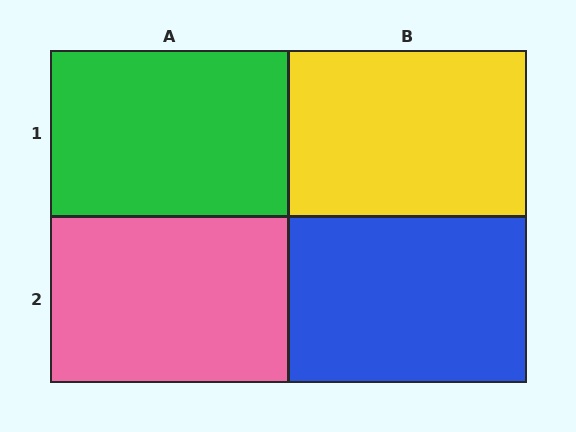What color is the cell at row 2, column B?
Blue.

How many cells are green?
1 cell is green.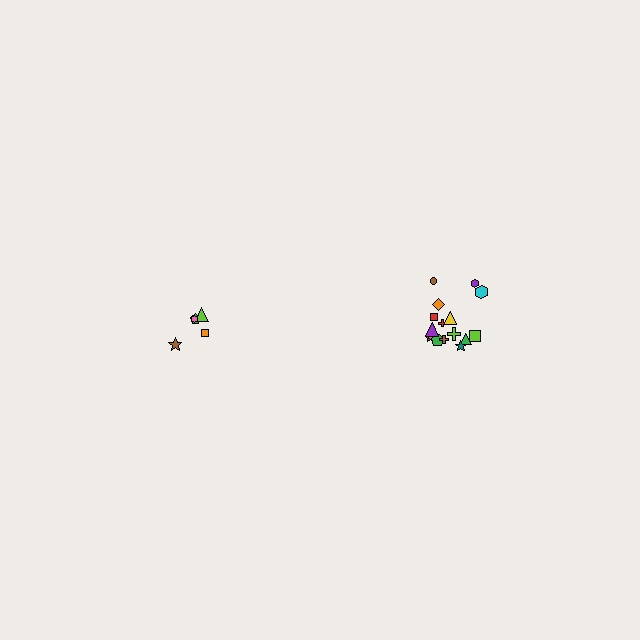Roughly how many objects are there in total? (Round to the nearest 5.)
Roughly 25 objects in total.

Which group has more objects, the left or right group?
The right group.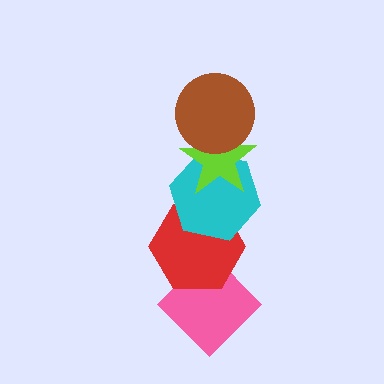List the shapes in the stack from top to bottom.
From top to bottom: the brown circle, the lime star, the cyan hexagon, the red hexagon, the pink diamond.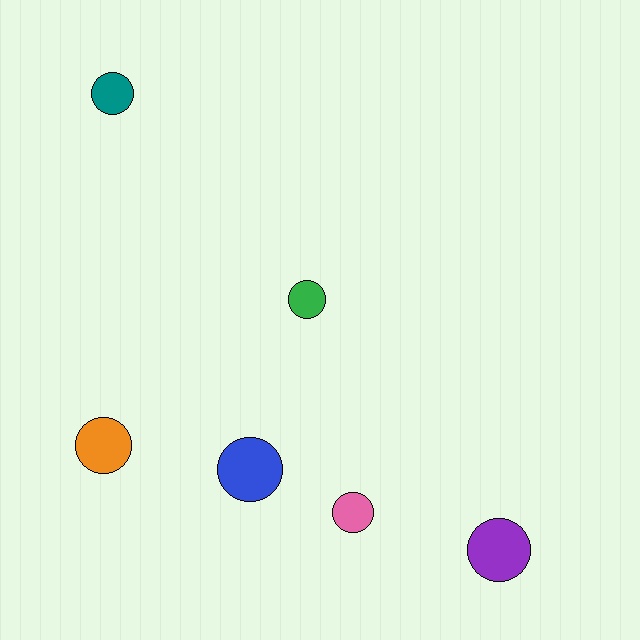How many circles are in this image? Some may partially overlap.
There are 6 circles.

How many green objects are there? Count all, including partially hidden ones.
There is 1 green object.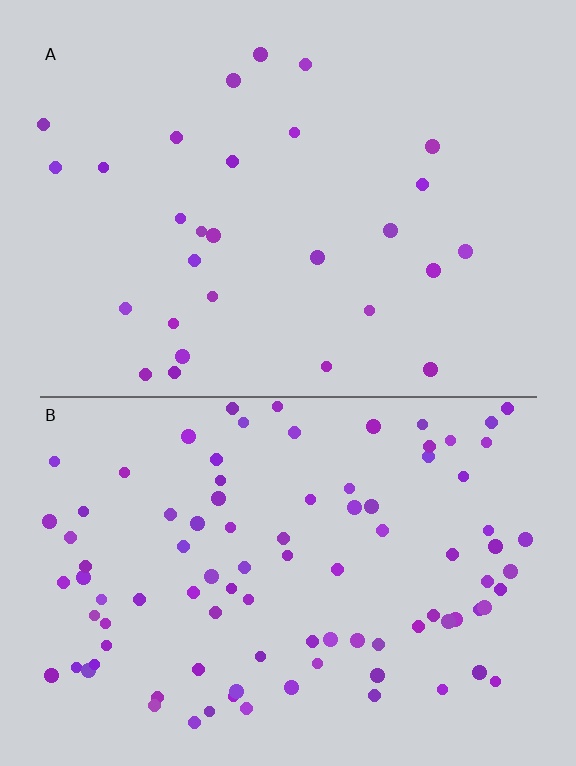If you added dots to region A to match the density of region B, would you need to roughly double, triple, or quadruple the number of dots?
Approximately triple.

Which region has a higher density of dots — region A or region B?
B (the bottom).